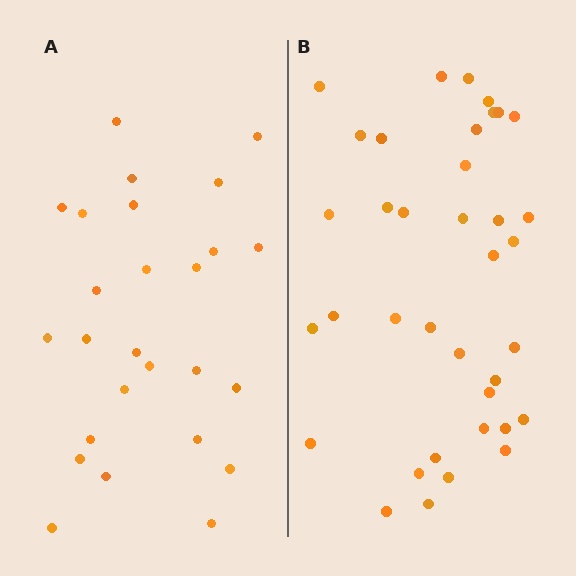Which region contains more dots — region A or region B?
Region B (the right region) has more dots.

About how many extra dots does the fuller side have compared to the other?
Region B has roughly 12 or so more dots than region A.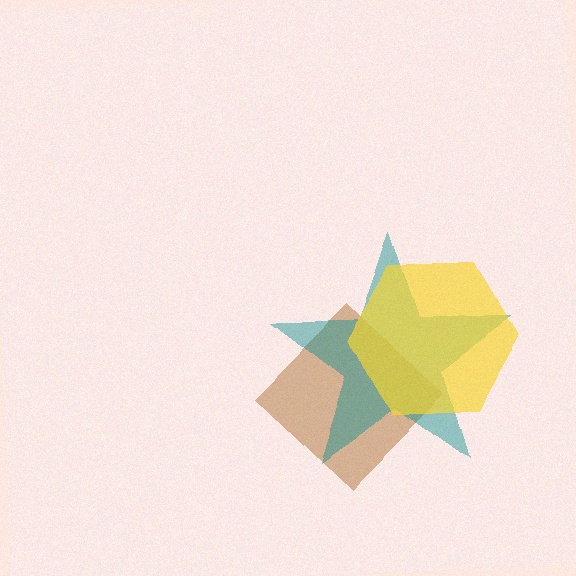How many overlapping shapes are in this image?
There are 3 overlapping shapes in the image.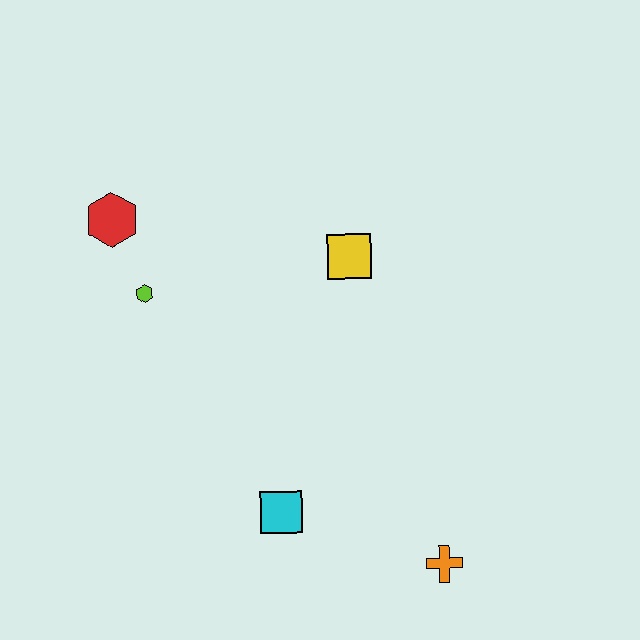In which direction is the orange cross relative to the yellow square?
The orange cross is below the yellow square.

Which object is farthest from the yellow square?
The orange cross is farthest from the yellow square.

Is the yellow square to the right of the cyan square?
Yes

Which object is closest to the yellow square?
The lime hexagon is closest to the yellow square.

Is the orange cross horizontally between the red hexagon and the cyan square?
No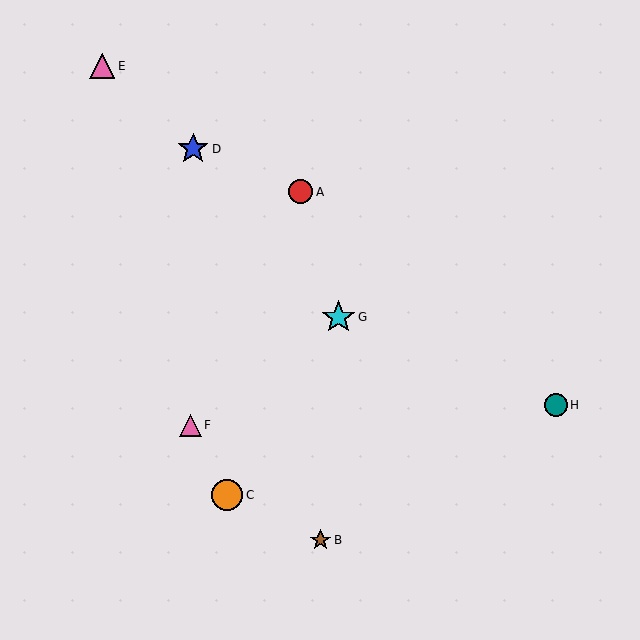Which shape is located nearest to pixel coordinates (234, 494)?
The orange circle (labeled C) at (227, 495) is nearest to that location.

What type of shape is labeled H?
Shape H is a teal circle.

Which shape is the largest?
The cyan star (labeled G) is the largest.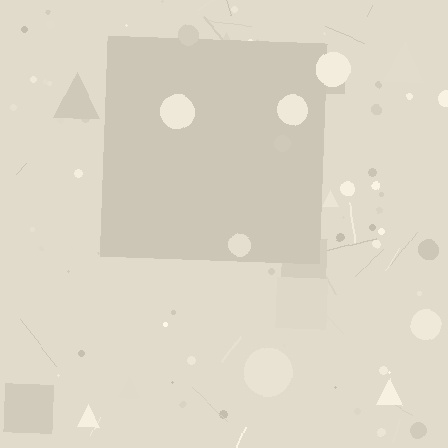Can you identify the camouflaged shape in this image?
The camouflaged shape is a square.